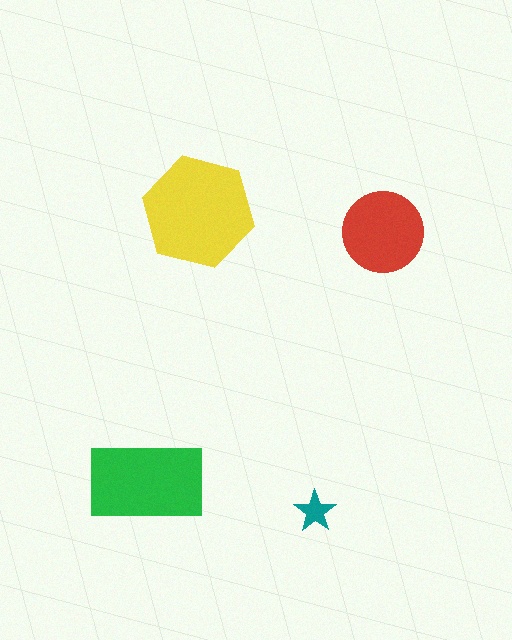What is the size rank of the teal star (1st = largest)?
4th.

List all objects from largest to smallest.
The yellow hexagon, the green rectangle, the red circle, the teal star.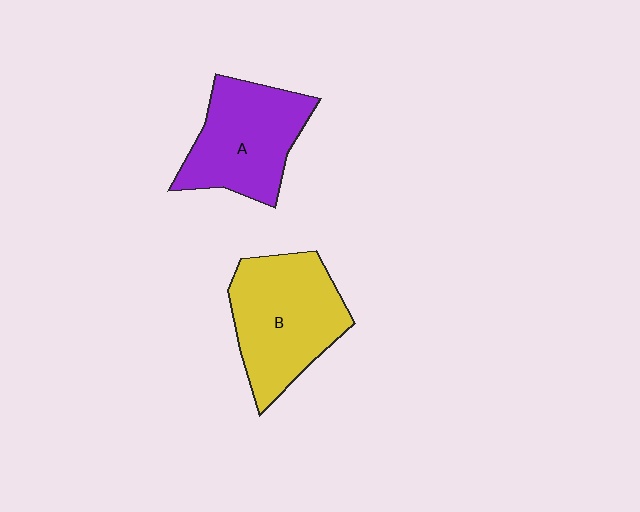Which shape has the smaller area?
Shape A (purple).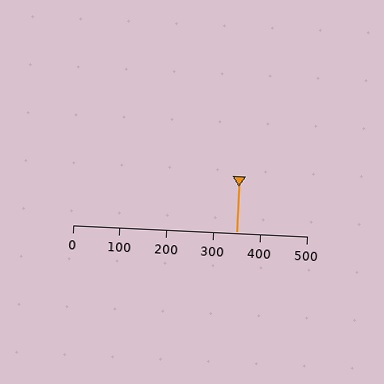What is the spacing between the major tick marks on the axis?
The major ticks are spaced 100 apart.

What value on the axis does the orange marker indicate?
The marker indicates approximately 350.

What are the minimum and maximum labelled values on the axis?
The axis runs from 0 to 500.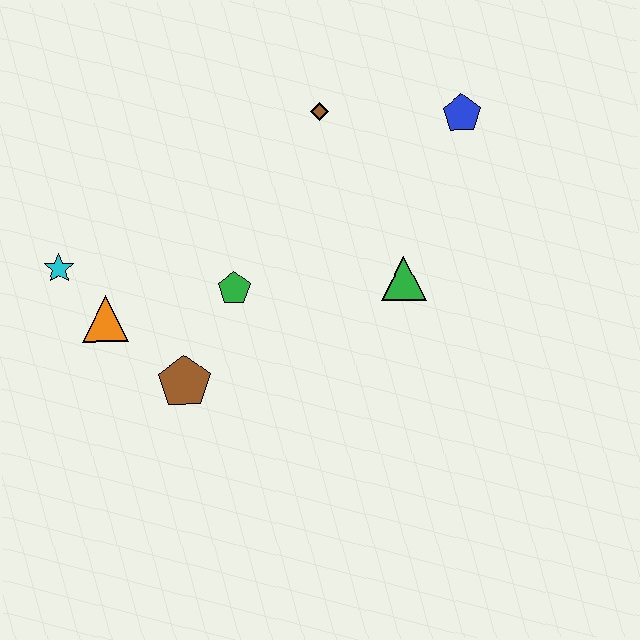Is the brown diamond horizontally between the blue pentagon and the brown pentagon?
Yes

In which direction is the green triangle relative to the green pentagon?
The green triangle is to the right of the green pentagon.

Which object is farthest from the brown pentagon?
The blue pentagon is farthest from the brown pentagon.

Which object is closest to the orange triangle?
The cyan star is closest to the orange triangle.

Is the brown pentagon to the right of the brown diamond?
No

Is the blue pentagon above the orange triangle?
Yes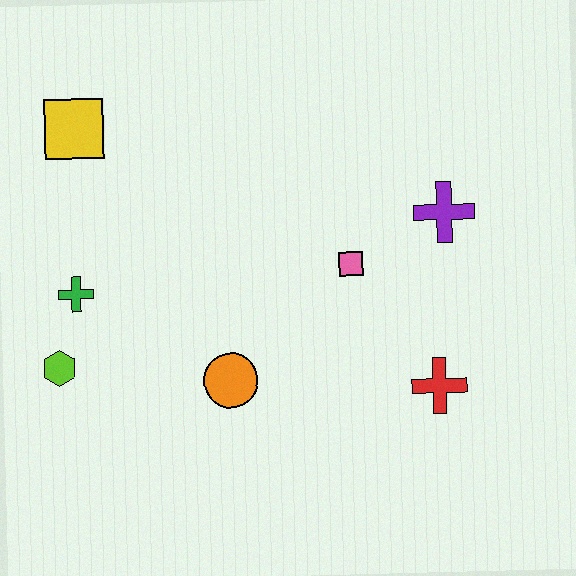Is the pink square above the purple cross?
No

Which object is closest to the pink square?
The purple cross is closest to the pink square.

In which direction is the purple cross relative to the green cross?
The purple cross is to the right of the green cross.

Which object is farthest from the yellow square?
The red cross is farthest from the yellow square.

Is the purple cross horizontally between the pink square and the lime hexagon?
No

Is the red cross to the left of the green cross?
No